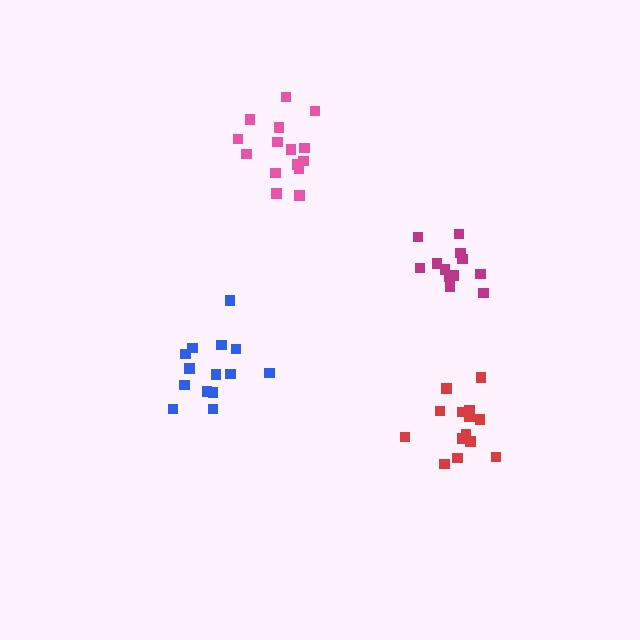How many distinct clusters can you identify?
There are 4 distinct clusters.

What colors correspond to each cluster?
The clusters are colored: red, pink, magenta, blue.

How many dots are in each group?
Group 1: 14 dots, Group 2: 15 dots, Group 3: 12 dots, Group 4: 14 dots (55 total).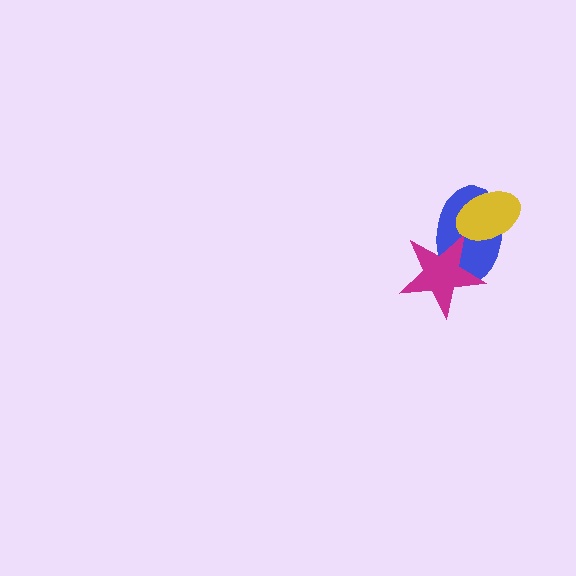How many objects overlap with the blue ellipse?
2 objects overlap with the blue ellipse.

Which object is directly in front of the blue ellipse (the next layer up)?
The magenta star is directly in front of the blue ellipse.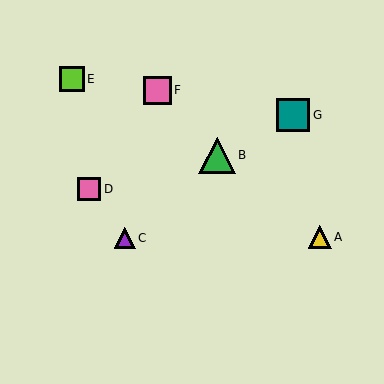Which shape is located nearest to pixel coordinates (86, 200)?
The pink square (labeled D) at (89, 189) is nearest to that location.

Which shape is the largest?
The green triangle (labeled B) is the largest.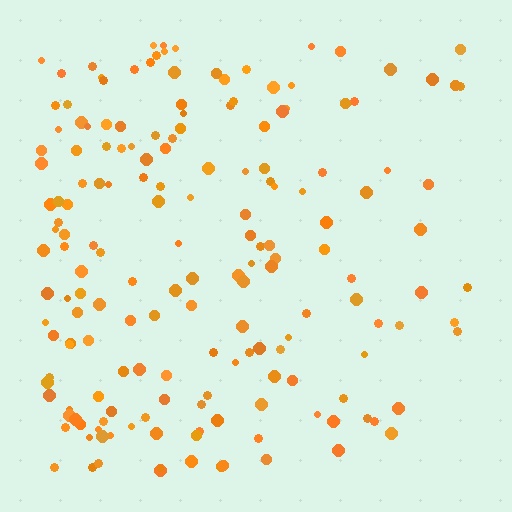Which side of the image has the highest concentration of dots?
The left.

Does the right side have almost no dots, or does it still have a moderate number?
Still a moderate number, just noticeably fewer than the left.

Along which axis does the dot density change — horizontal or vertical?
Horizontal.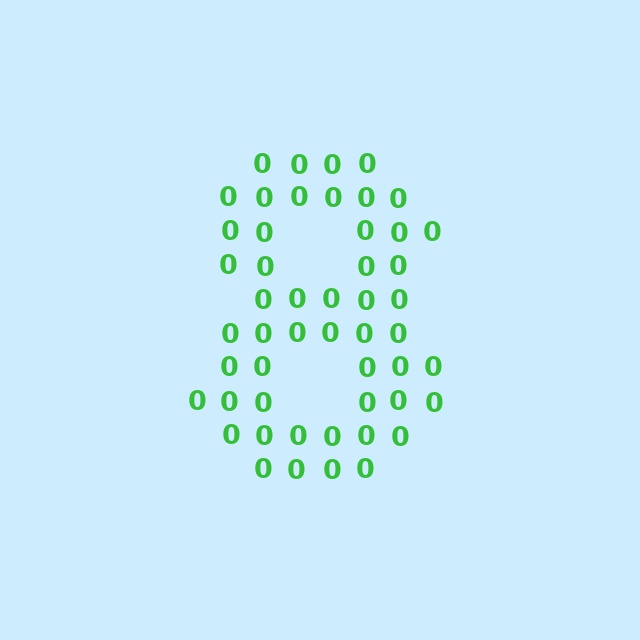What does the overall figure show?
The overall figure shows the digit 8.